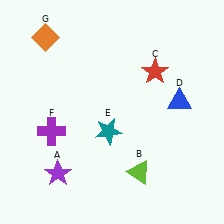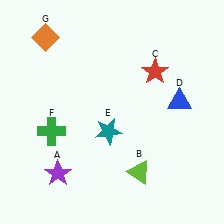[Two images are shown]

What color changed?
The cross (F) changed from purple in Image 1 to green in Image 2.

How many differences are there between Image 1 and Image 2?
There is 1 difference between the two images.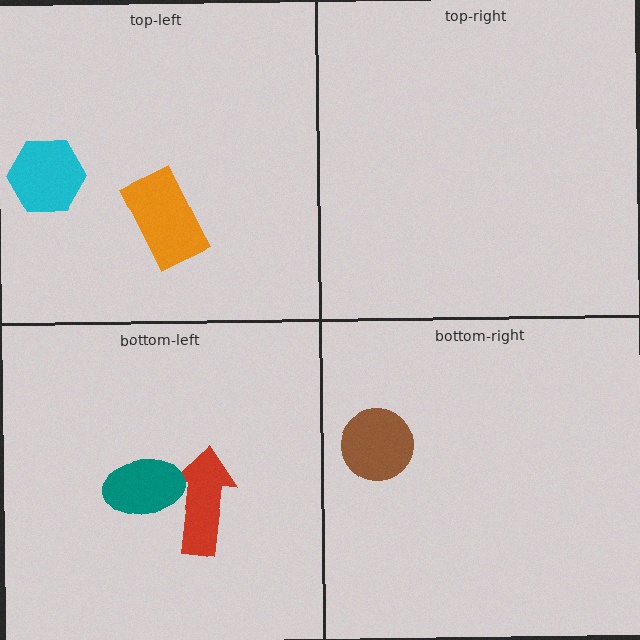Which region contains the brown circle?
The bottom-right region.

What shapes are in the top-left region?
The orange rectangle, the cyan hexagon.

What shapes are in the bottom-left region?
The red arrow, the teal ellipse.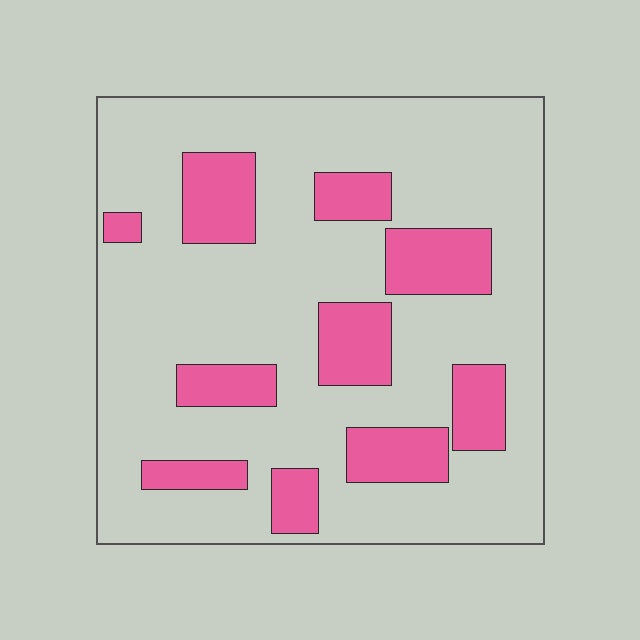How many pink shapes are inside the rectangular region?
10.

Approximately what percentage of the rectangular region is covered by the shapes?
Approximately 25%.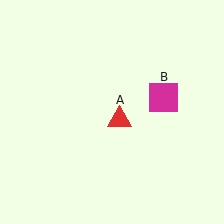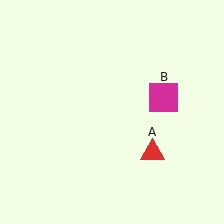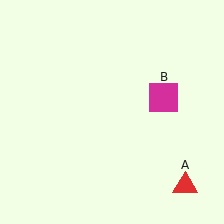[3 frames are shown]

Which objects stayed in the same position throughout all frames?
Magenta square (object B) remained stationary.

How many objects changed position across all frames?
1 object changed position: red triangle (object A).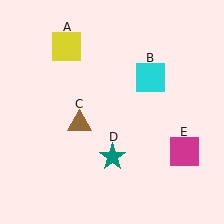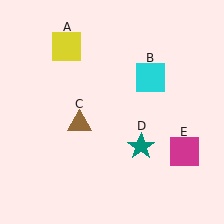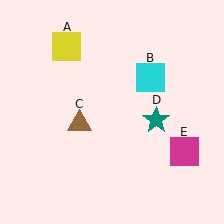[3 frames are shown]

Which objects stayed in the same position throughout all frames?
Yellow square (object A) and cyan square (object B) and brown triangle (object C) and magenta square (object E) remained stationary.